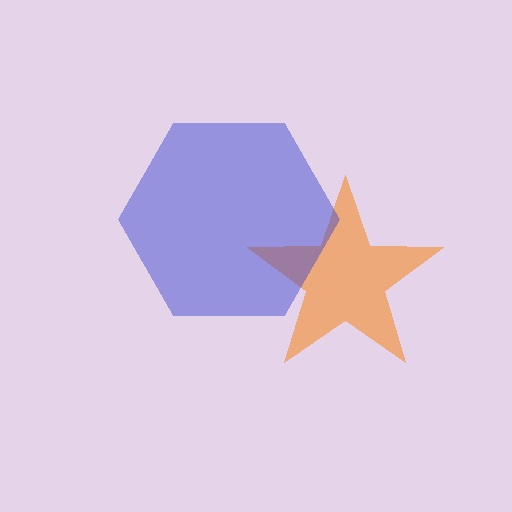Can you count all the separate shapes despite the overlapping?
Yes, there are 2 separate shapes.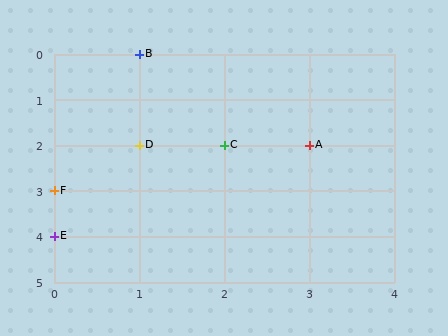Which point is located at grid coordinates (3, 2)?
Point A is at (3, 2).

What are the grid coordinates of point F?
Point F is at grid coordinates (0, 3).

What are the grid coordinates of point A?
Point A is at grid coordinates (3, 2).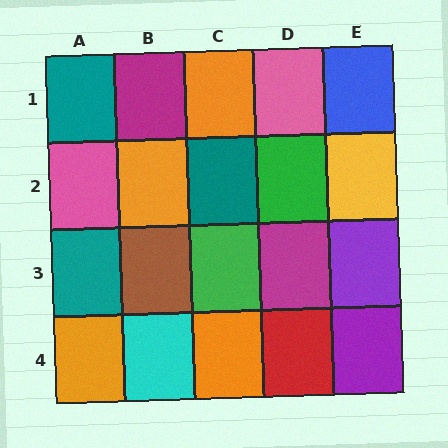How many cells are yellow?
1 cell is yellow.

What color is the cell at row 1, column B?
Magenta.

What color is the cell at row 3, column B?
Brown.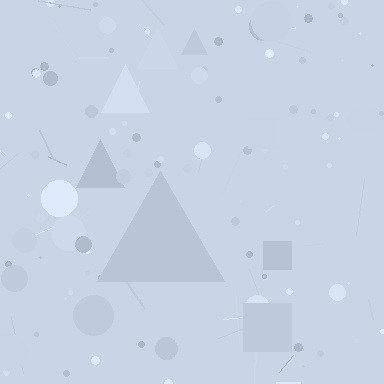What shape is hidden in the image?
A triangle is hidden in the image.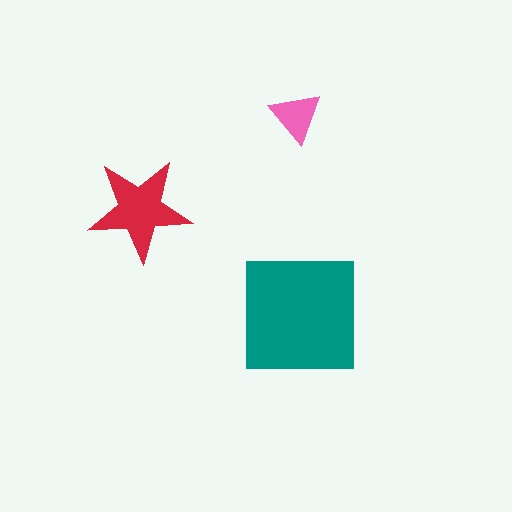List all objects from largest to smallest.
The teal square, the red star, the pink triangle.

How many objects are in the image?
There are 3 objects in the image.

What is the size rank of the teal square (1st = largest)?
1st.